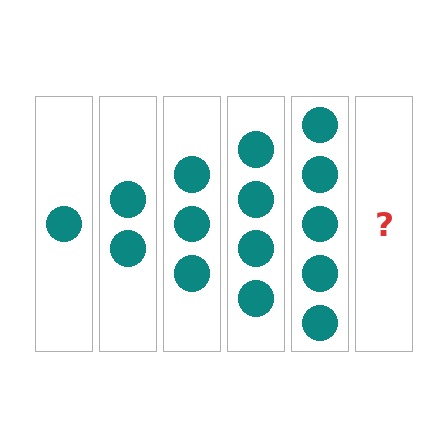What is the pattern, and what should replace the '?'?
The pattern is that each step adds one more circle. The '?' should be 6 circles.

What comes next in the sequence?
The next element should be 6 circles.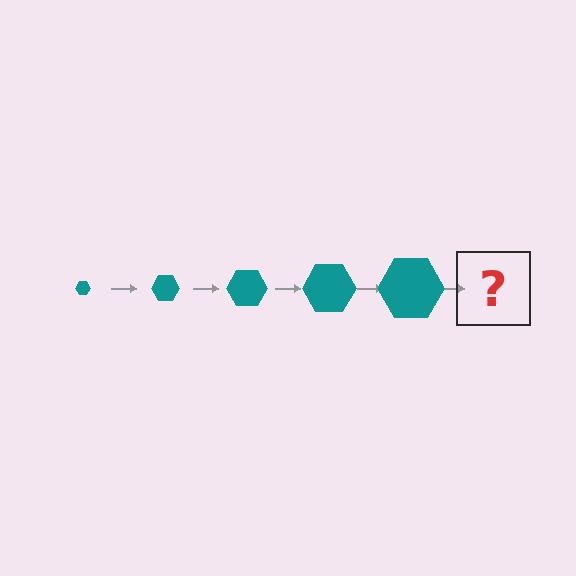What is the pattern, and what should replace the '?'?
The pattern is that the hexagon gets progressively larger each step. The '?' should be a teal hexagon, larger than the previous one.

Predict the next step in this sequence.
The next step is a teal hexagon, larger than the previous one.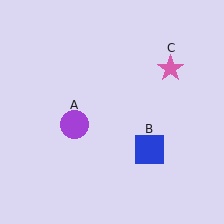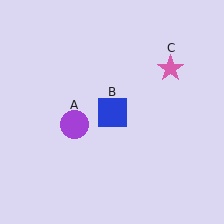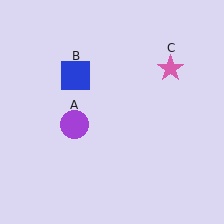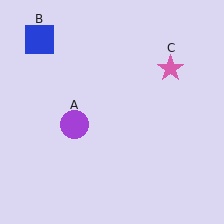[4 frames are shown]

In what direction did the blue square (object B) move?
The blue square (object B) moved up and to the left.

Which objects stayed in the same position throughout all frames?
Purple circle (object A) and pink star (object C) remained stationary.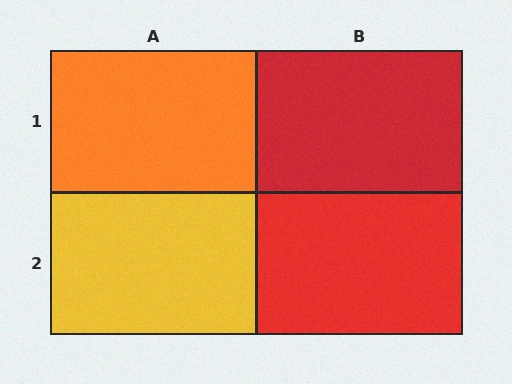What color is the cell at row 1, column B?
Red.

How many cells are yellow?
1 cell is yellow.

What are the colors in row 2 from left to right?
Yellow, red.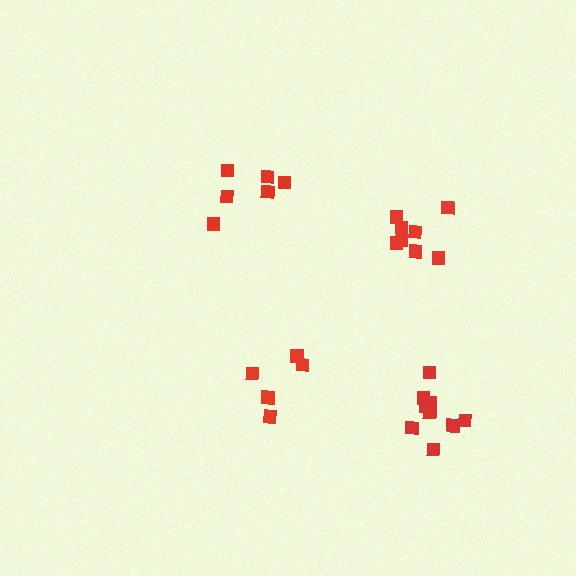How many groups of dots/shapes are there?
There are 4 groups.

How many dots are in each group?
Group 1: 6 dots, Group 2: 10 dots, Group 3: 5 dots, Group 4: 8 dots (29 total).